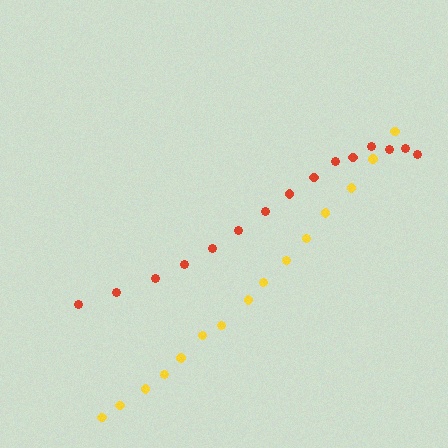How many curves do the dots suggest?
There are 2 distinct paths.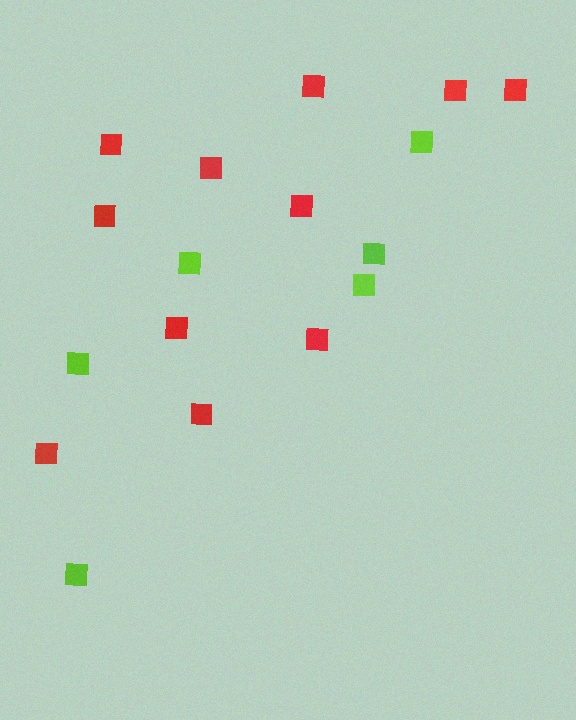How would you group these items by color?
There are 2 groups: one group of lime squares (6) and one group of red squares (11).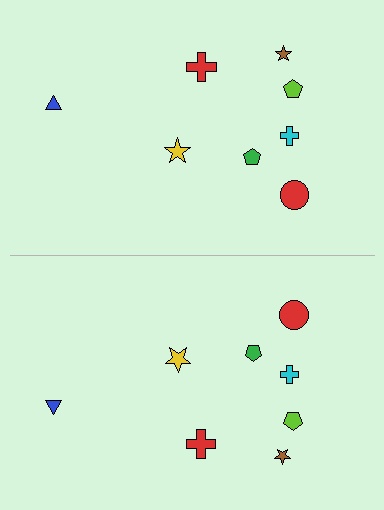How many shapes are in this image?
There are 16 shapes in this image.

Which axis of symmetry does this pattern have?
The pattern has a horizontal axis of symmetry running through the center of the image.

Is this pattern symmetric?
Yes, this pattern has bilateral (reflection) symmetry.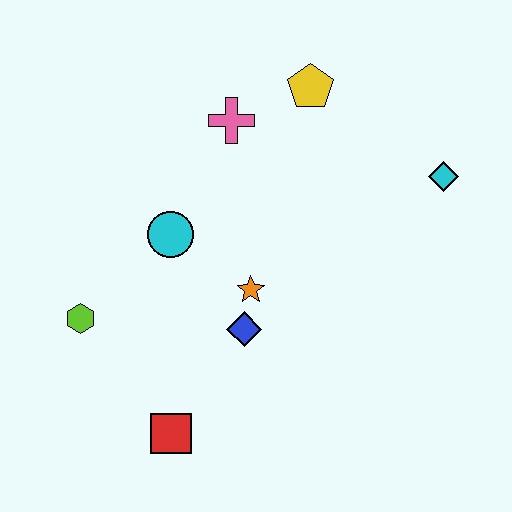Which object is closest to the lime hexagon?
The cyan circle is closest to the lime hexagon.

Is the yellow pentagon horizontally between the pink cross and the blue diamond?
No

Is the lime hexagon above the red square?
Yes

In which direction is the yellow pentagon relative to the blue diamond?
The yellow pentagon is above the blue diamond.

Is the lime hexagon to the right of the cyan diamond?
No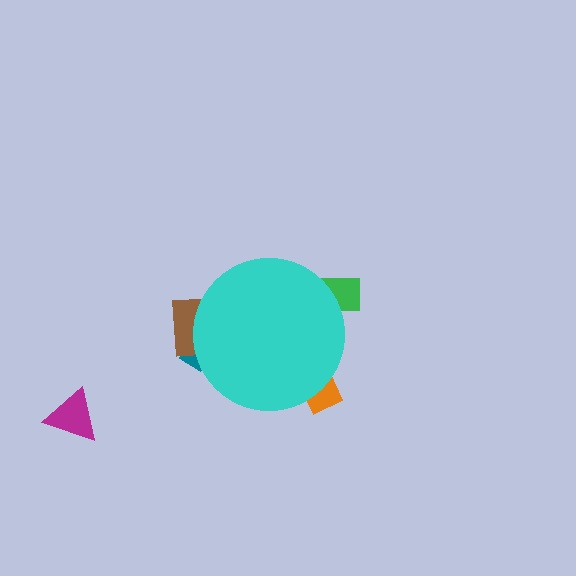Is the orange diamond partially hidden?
Yes, the orange diamond is partially hidden behind the cyan circle.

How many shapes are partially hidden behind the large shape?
4 shapes are partially hidden.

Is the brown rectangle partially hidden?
Yes, the brown rectangle is partially hidden behind the cyan circle.